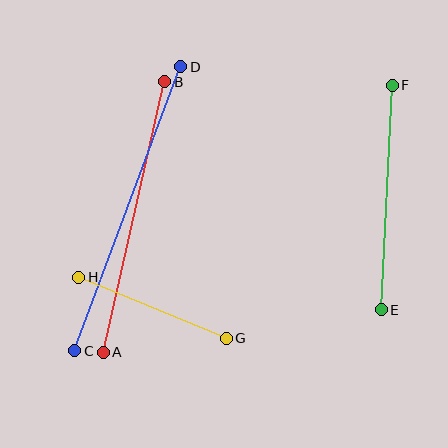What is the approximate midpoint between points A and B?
The midpoint is at approximately (134, 217) pixels.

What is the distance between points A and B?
The distance is approximately 277 pixels.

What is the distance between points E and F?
The distance is approximately 225 pixels.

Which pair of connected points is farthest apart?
Points C and D are farthest apart.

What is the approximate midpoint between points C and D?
The midpoint is at approximately (128, 209) pixels.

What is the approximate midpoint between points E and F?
The midpoint is at approximately (387, 198) pixels.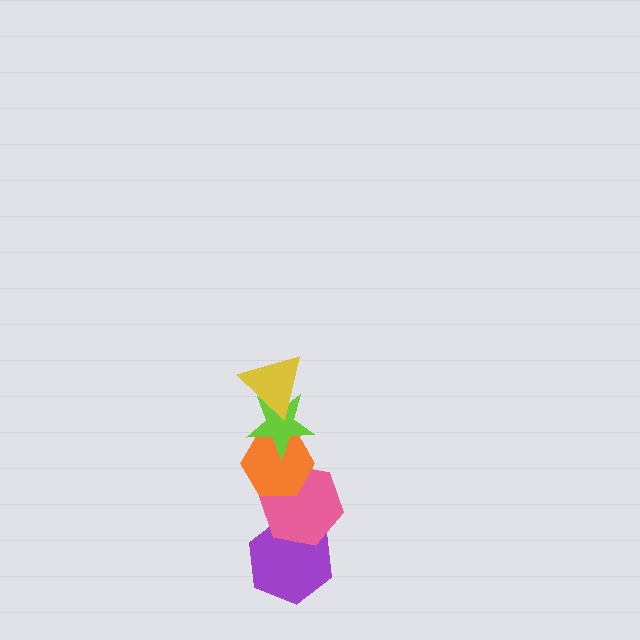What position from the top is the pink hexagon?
The pink hexagon is 4th from the top.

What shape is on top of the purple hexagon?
The pink hexagon is on top of the purple hexagon.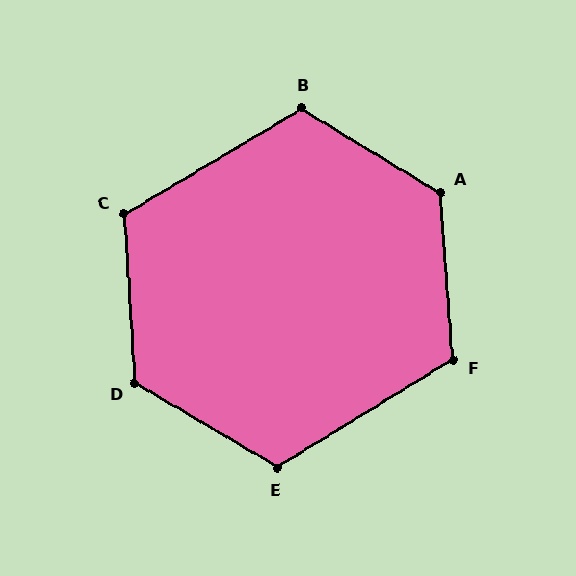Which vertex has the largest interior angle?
A, at approximately 125 degrees.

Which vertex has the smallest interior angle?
C, at approximately 117 degrees.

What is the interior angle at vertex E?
Approximately 118 degrees (obtuse).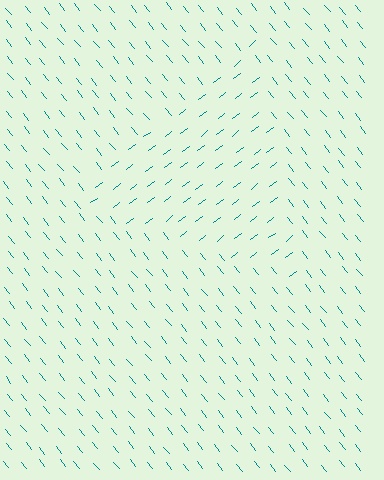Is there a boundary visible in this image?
Yes, there is a texture boundary formed by a change in line orientation.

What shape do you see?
I see a triangle.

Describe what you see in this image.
The image is filled with small teal line segments. A triangle region in the image has lines oriented differently from the surrounding lines, creating a visible texture boundary.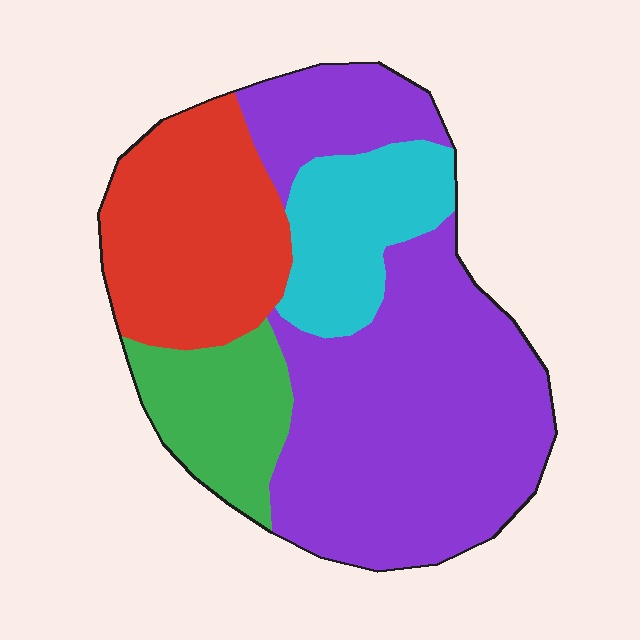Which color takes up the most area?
Purple, at roughly 50%.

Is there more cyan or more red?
Red.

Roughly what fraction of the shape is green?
Green takes up about one eighth (1/8) of the shape.